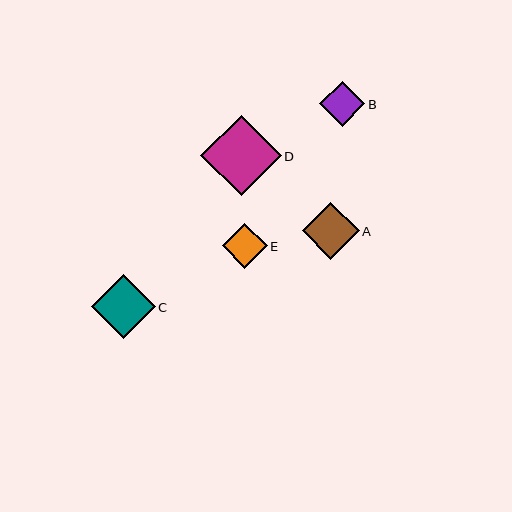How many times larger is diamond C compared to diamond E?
Diamond C is approximately 1.4 times the size of diamond E.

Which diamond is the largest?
Diamond D is the largest with a size of approximately 80 pixels.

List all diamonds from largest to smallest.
From largest to smallest: D, C, A, E, B.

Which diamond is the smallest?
Diamond B is the smallest with a size of approximately 45 pixels.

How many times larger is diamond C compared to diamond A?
Diamond C is approximately 1.1 times the size of diamond A.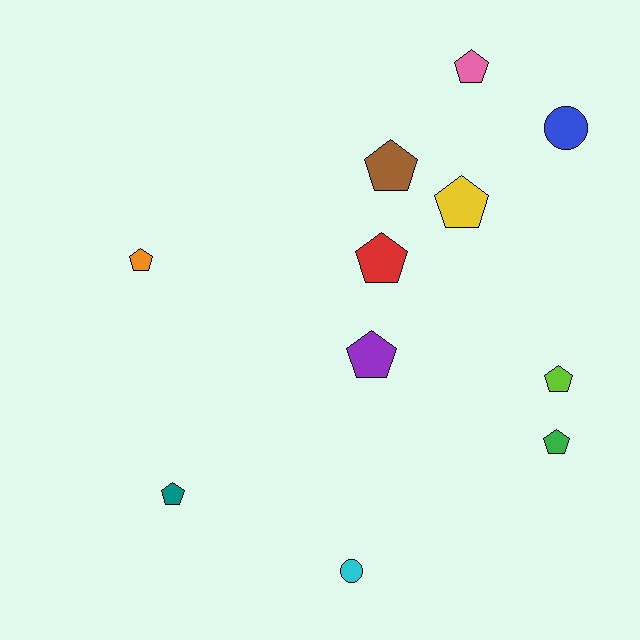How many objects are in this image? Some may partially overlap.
There are 11 objects.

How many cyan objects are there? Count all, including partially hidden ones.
There is 1 cyan object.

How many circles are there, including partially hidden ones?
There are 2 circles.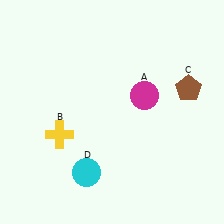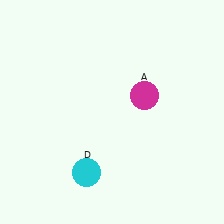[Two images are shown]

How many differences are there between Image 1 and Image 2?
There are 2 differences between the two images.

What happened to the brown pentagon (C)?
The brown pentagon (C) was removed in Image 2. It was in the top-right area of Image 1.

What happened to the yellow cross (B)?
The yellow cross (B) was removed in Image 2. It was in the bottom-left area of Image 1.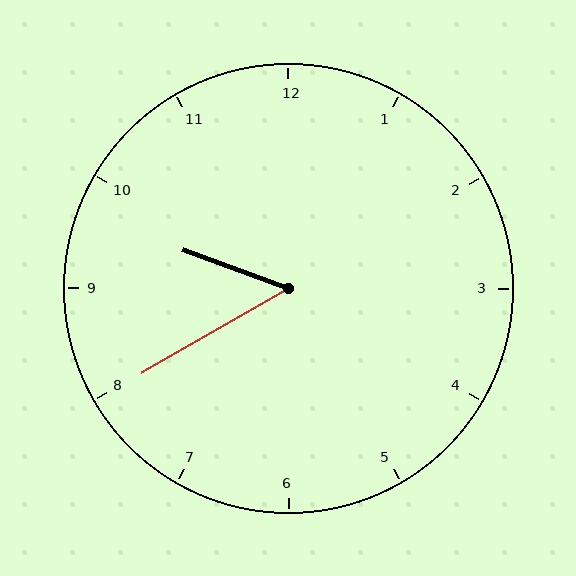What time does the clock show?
9:40.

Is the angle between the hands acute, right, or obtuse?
It is acute.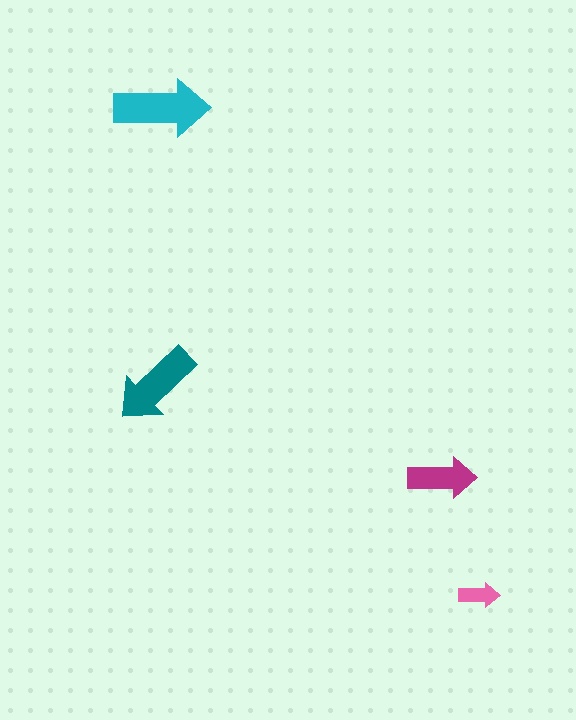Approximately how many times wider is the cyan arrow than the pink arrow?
About 2.5 times wider.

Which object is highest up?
The cyan arrow is topmost.